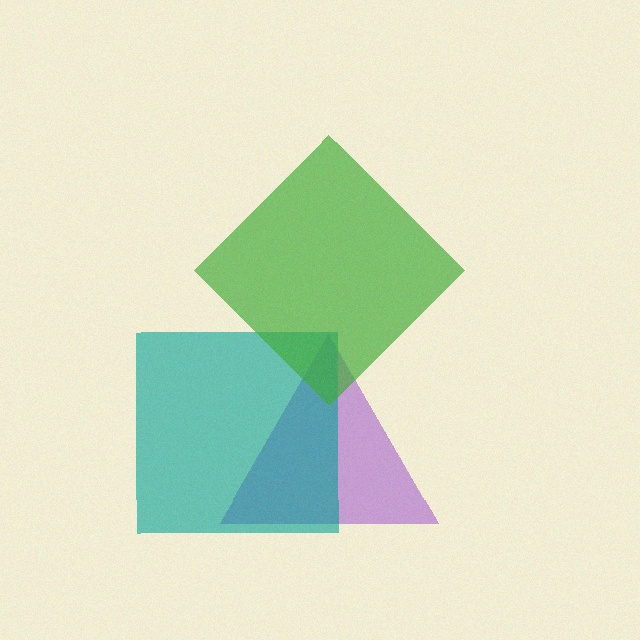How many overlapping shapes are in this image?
There are 3 overlapping shapes in the image.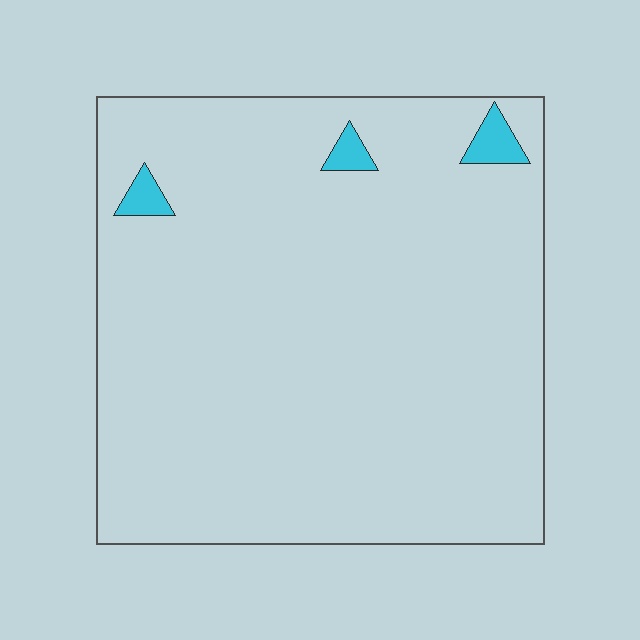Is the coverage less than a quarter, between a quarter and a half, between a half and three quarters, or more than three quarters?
Less than a quarter.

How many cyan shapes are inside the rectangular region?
3.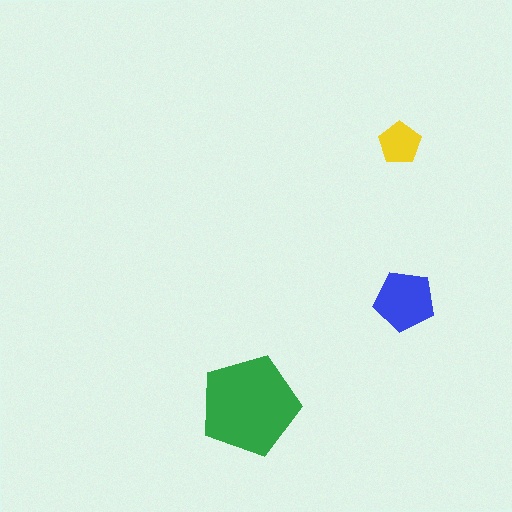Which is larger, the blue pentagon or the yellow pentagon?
The blue one.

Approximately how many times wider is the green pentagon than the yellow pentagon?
About 2.5 times wider.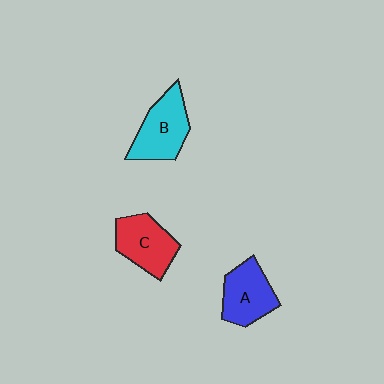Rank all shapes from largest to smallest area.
From largest to smallest: B (cyan), C (red), A (blue).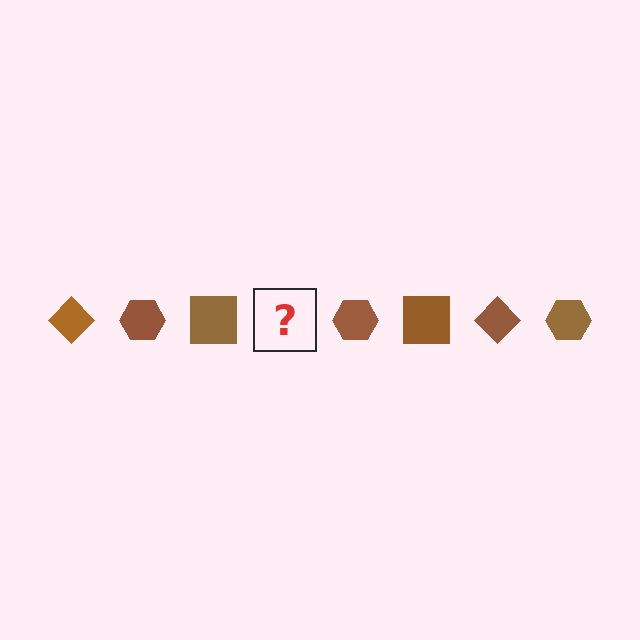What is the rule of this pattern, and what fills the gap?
The rule is that the pattern cycles through diamond, hexagon, square shapes in brown. The gap should be filled with a brown diamond.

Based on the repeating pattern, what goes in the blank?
The blank should be a brown diamond.